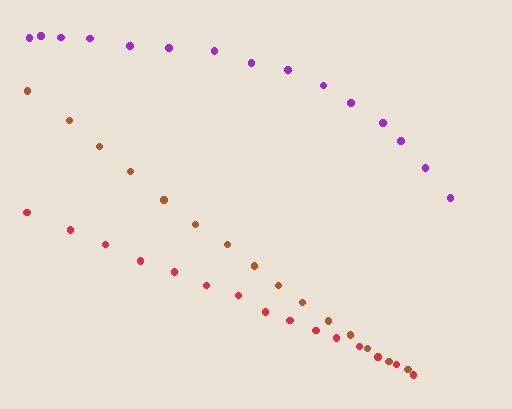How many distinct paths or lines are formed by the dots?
There are 3 distinct paths.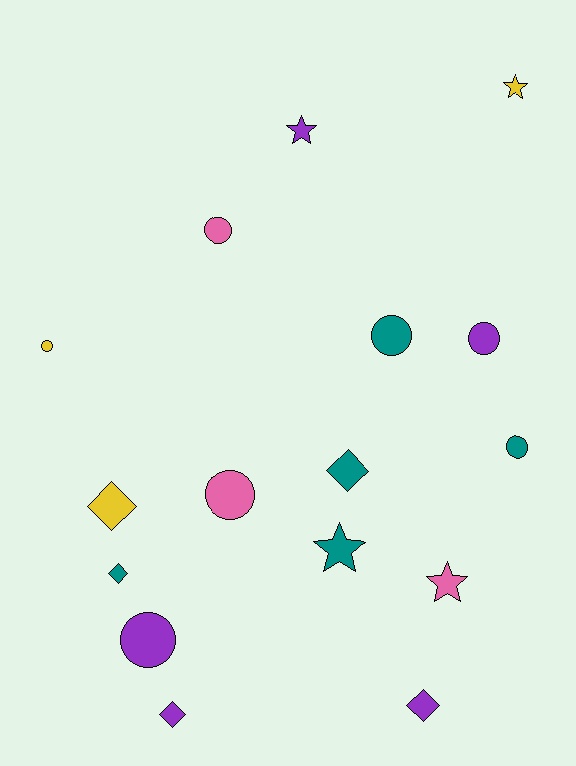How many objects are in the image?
There are 16 objects.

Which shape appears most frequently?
Circle, with 7 objects.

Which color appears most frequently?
Teal, with 5 objects.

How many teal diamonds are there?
There are 2 teal diamonds.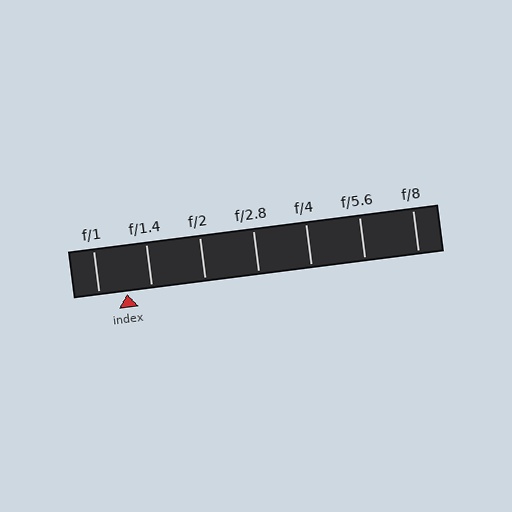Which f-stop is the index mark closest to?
The index mark is closest to f/1.4.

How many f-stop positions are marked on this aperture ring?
There are 7 f-stop positions marked.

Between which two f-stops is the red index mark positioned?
The index mark is between f/1 and f/1.4.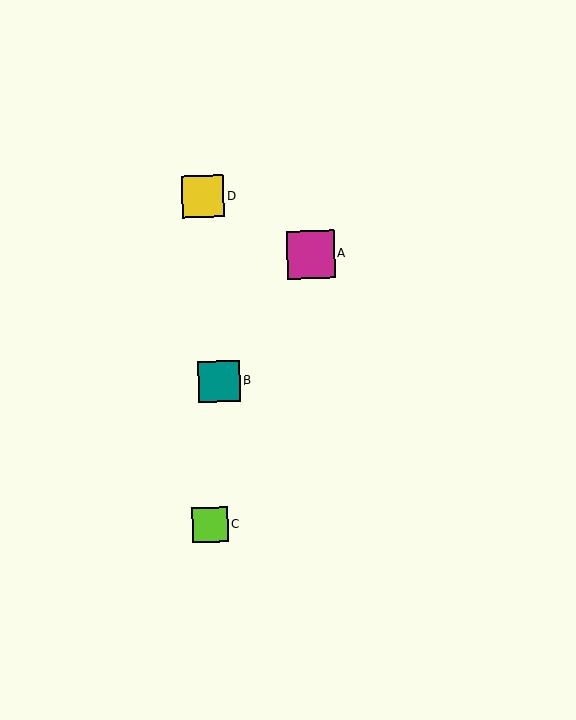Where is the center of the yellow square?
The center of the yellow square is at (203, 196).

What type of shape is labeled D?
Shape D is a yellow square.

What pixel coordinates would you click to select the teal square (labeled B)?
Click at (219, 381) to select the teal square B.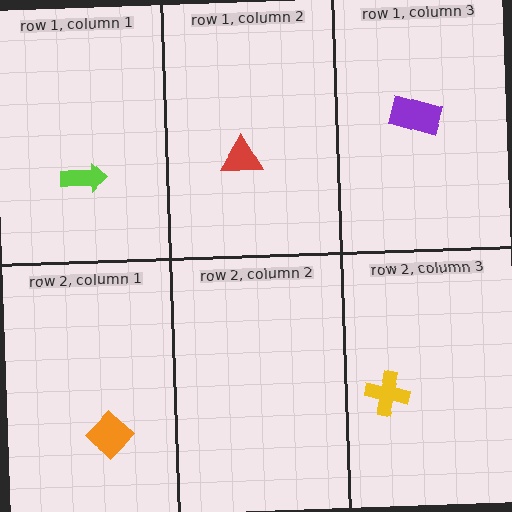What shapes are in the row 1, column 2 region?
The red triangle.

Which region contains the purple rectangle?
The row 1, column 3 region.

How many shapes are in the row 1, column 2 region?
1.